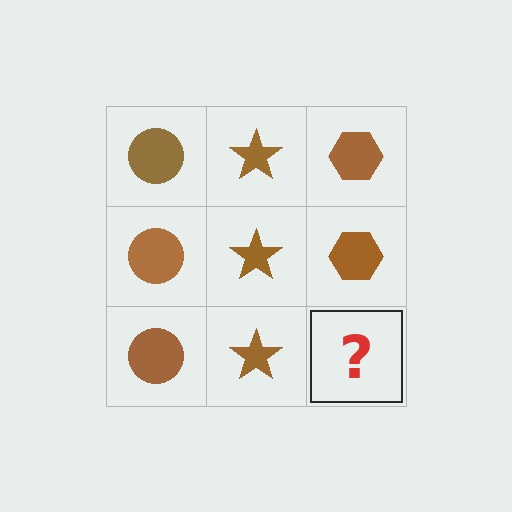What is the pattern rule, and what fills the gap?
The rule is that each column has a consistent shape. The gap should be filled with a brown hexagon.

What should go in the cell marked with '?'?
The missing cell should contain a brown hexagon.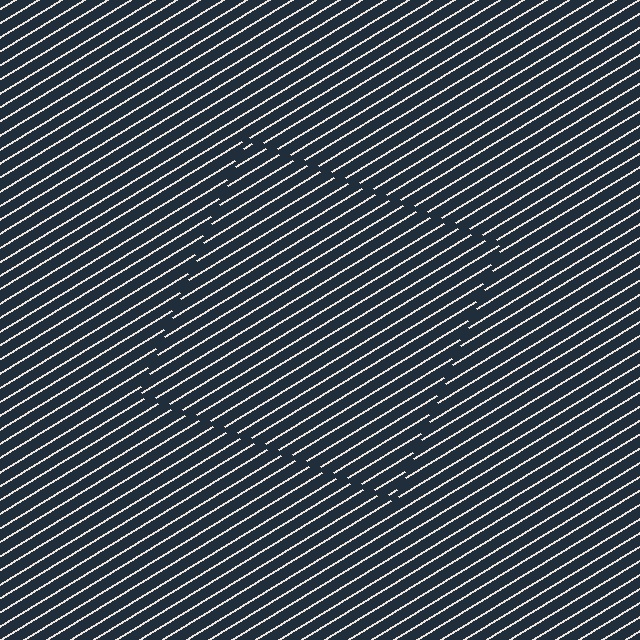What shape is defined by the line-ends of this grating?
An illusory square. The interior of the shape contains the same grating, shifted by half a period — the contour is defined by the phase discontinuity where line-ends from the inner and outer gratings abut.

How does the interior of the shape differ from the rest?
The interior of the shape contains the same grating, shifted by half a period — the contour is defined by the phase discontinuity where line-ends from the inner and outer gratings abut.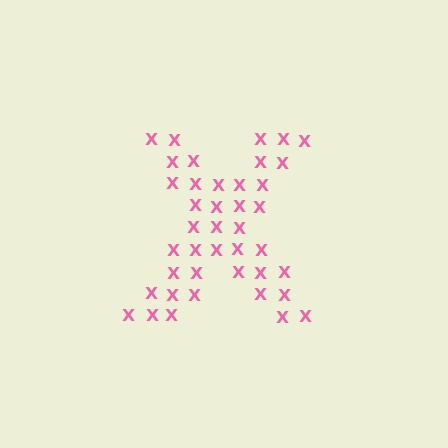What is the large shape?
The large shape is the letter X.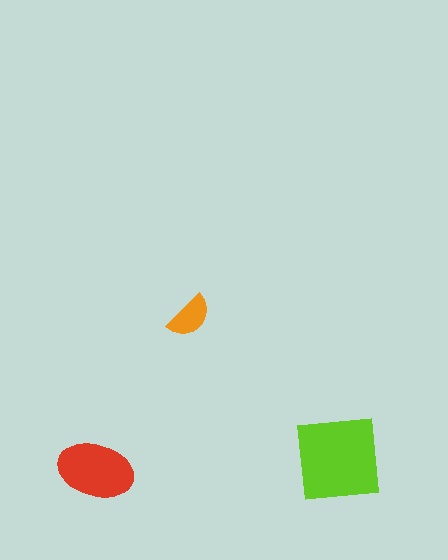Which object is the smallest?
The orange semicircle.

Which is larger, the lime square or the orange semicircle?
The lime square.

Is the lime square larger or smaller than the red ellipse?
Larger.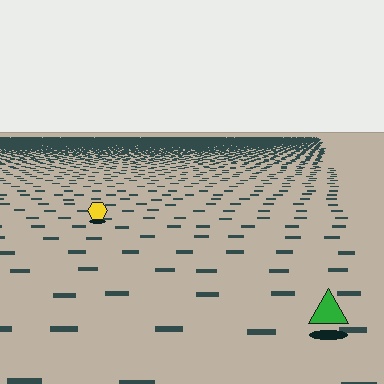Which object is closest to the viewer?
The green triangle is closest. The texture marks near it are larger and more spread out.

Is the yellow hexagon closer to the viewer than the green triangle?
No. The green triangle is closer — you can tell from the texture gradient: the ground texture is coarser near it.